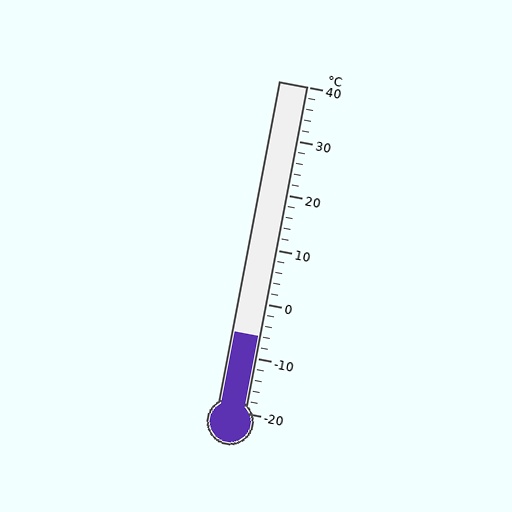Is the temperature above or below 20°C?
The temperature is below 20°C.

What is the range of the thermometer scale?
The thermometer scale ranges from -20°C to 40°C.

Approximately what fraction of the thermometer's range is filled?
The thermometer is filled to approximately 25% of its range.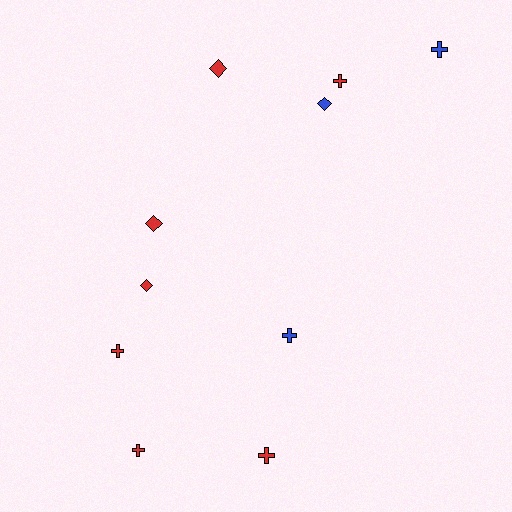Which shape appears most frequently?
Cross, with 6 objects.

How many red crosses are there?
There are 4 red crosses.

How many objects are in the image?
There are 10 objects.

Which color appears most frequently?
Red, with 7 objects.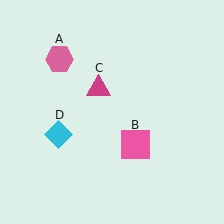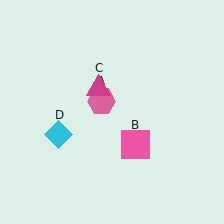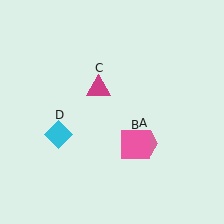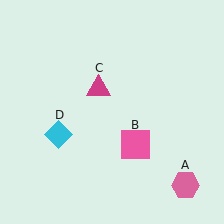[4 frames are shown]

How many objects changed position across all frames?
1 object changed position: pink hexagon (object A).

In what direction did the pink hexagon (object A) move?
The pink hexagon (object A) moved down and to the right.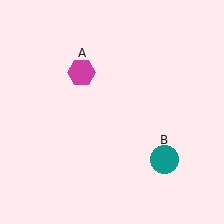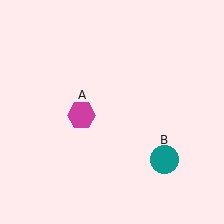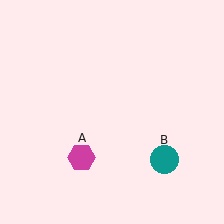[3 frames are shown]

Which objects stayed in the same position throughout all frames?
Teal circle (object B) remained stationary.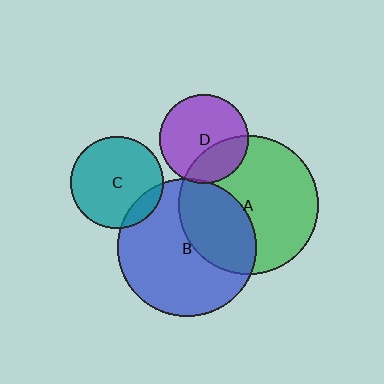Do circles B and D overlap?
Yes.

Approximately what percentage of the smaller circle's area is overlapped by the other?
Approximately 5%.